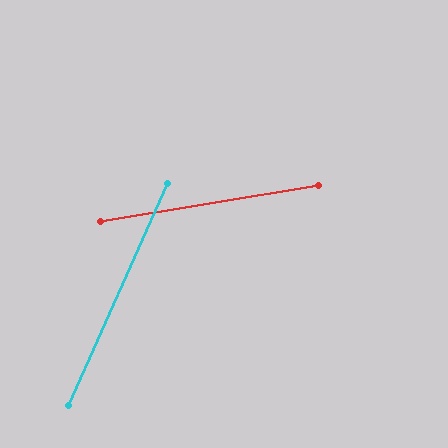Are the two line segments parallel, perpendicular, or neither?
Neither parallel nor perpendicular — they differ by about 56°.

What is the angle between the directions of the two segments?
Approximately 56 degrees.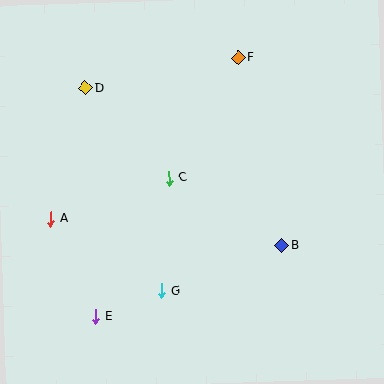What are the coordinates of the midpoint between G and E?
The midpoint between G and E is at (129, 304).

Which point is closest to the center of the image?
Point C at (169, 178) is closest to the center.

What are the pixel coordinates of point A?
Point A is at (51, 219).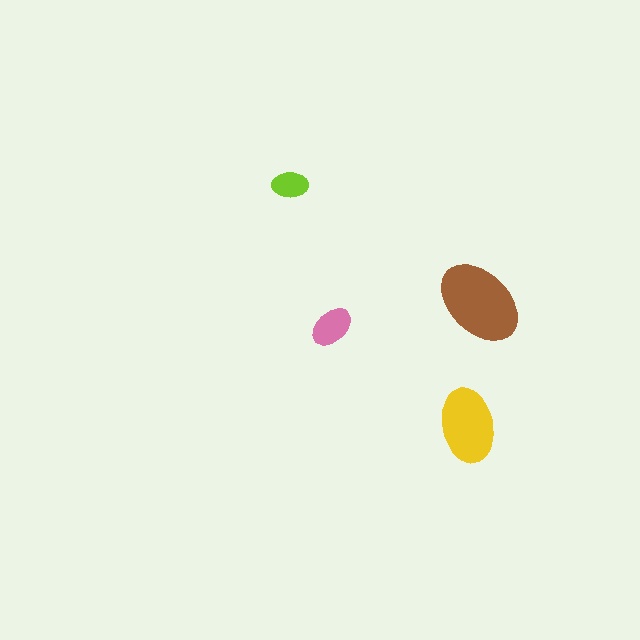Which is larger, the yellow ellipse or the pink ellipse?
The yellow one.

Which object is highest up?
The lime ellipse is topmost.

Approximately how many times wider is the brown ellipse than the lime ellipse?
About 2.5 times wider.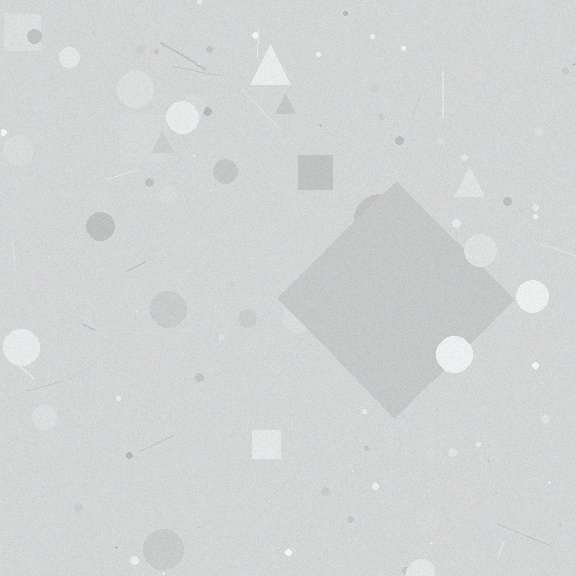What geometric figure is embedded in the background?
A diamond is embedded in the background.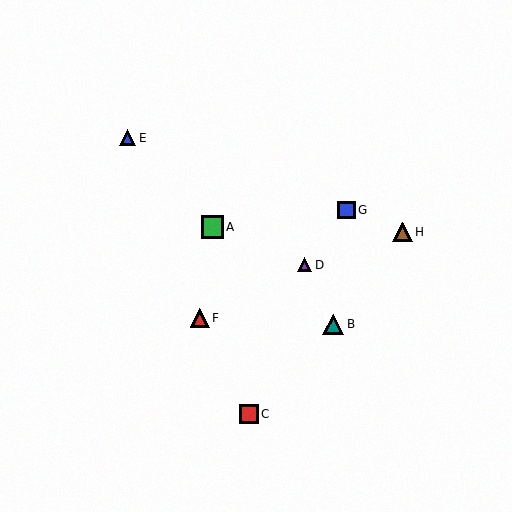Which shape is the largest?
The green square (labeled A) is the largest.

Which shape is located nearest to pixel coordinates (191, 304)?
The red triangle (labeled F) at (200, 318) is nearest to that location.